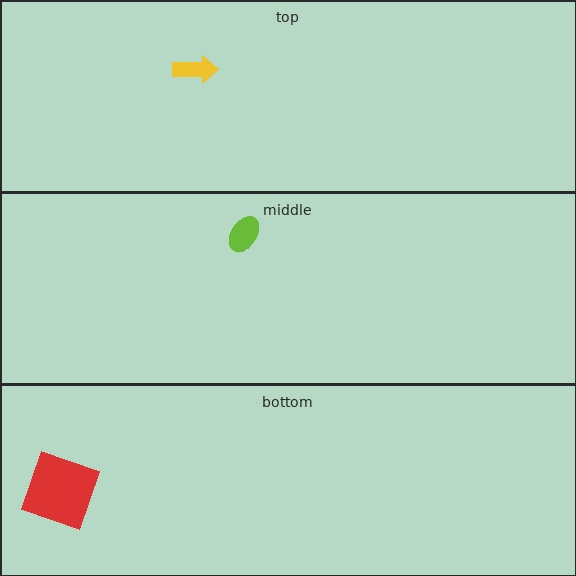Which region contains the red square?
The bottom region.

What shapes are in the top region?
The yellow arrow.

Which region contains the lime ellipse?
The middle region.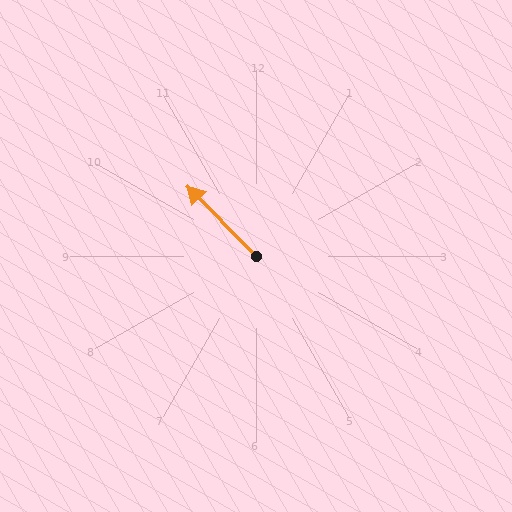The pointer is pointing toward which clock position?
Roughly 11 o'clock.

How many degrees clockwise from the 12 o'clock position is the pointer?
Approximately 315 degrees.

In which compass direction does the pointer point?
Northwest.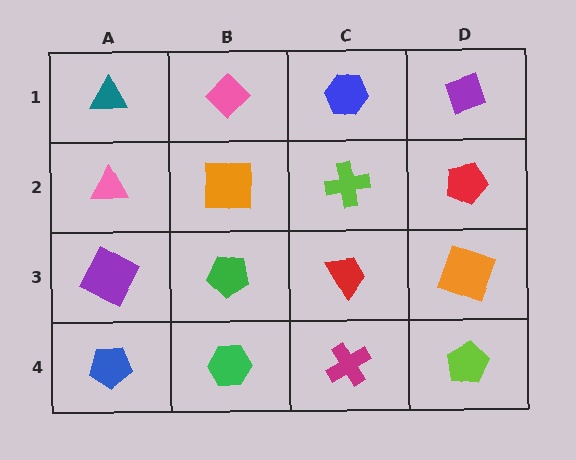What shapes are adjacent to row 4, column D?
An orange square (row 3, column D), a magenta cross (row 4, column C).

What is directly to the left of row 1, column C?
A pink diamond.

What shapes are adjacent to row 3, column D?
A red pentagon (row 2, column D), a lime pentagon (row 4, column D), a red trapezoid (row 3, column C).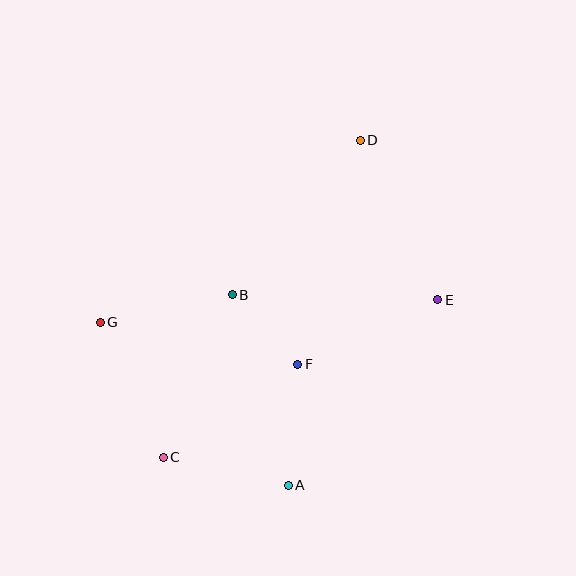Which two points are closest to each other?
Points B and F are closest to each other.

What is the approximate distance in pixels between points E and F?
The distance between E and F is approximately 154 pixels.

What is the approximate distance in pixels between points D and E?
The distance between D and E is approximately 178 pixels.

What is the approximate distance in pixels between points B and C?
The distance between B and C is approximately 177 pixels.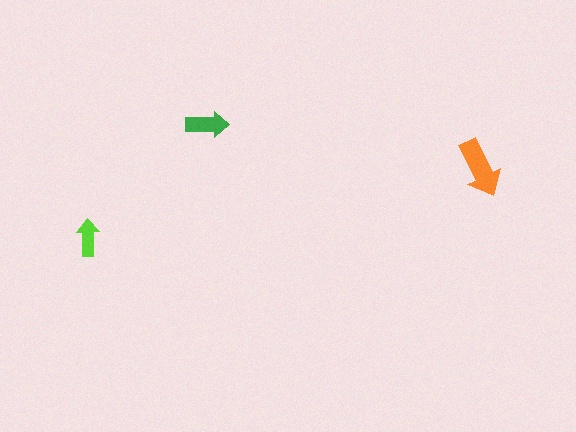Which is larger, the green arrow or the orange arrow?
The orange one.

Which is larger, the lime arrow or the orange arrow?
The orange one.